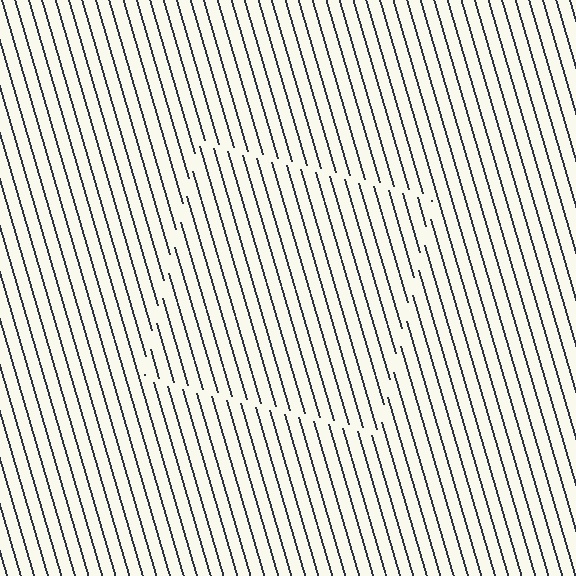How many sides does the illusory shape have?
4 sides — the line-ends trace a square.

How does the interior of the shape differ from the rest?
The interior of the shape contains the same grating, shifted by half a period — the contour is defined by the phase discontinuity where line-ends from the inner and outer gratings abut.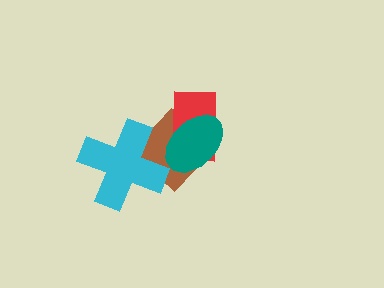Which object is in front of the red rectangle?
The teal ellipse is in front of the red rectangle.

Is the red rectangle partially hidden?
Yes, it is partially covered by another shape.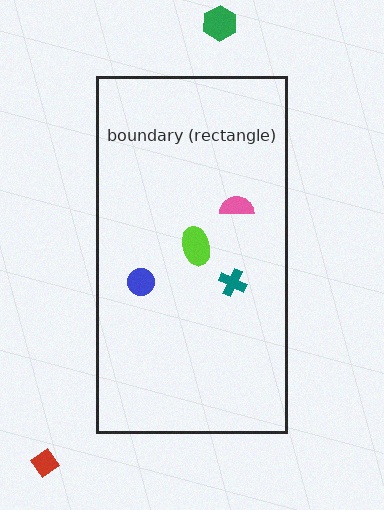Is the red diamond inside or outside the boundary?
Outside.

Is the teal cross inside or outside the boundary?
Inside.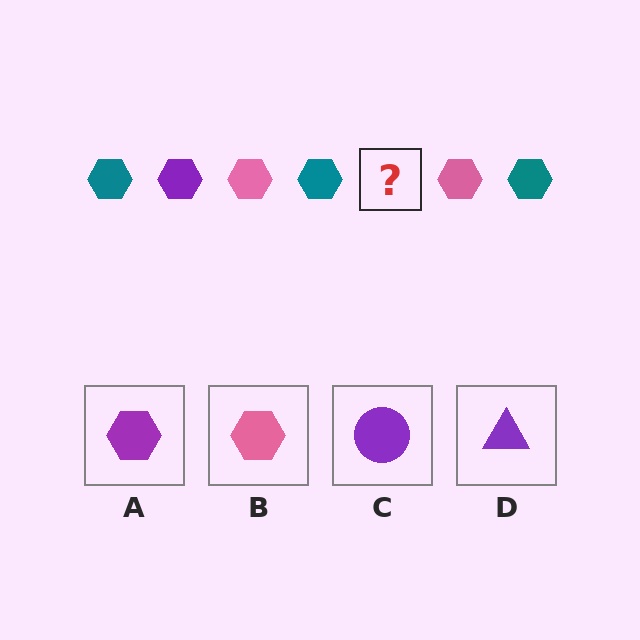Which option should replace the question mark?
Option A.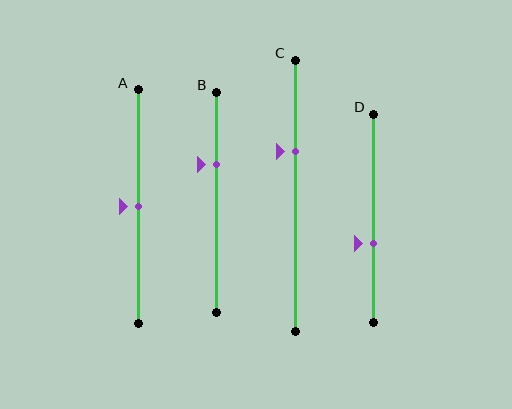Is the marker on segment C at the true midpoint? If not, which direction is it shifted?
No, the marker on segment C is shifted upward by about 16% of the segment length.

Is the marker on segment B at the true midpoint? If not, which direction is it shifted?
No, the marker on segment B is shifted upward by about 17% of the segment length.